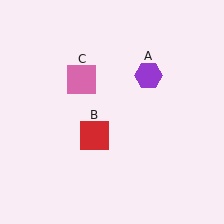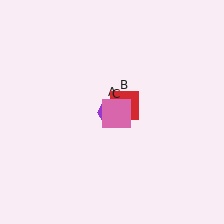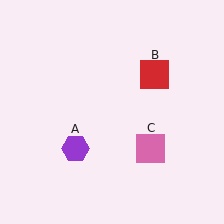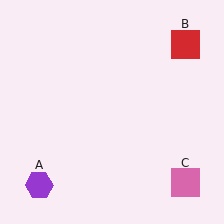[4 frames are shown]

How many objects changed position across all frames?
3 objects changed position: purple hexagon (object A), red square (object B), pink square (object C).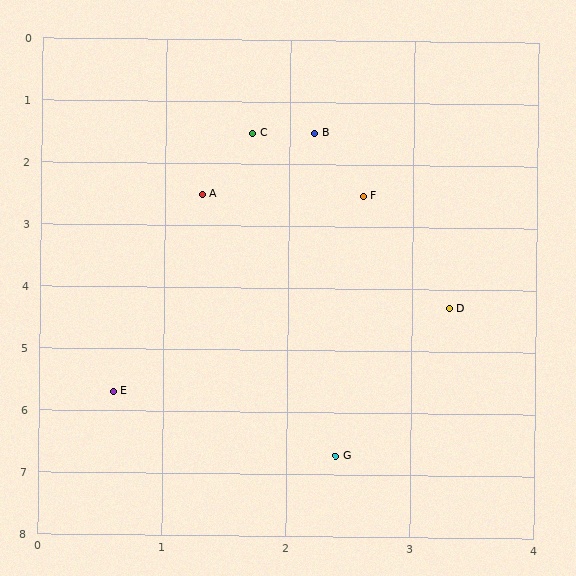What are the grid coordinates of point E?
Point E is at approximately (0.6, 5.7).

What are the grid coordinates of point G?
Point G is at approximately (2.4, 6.7).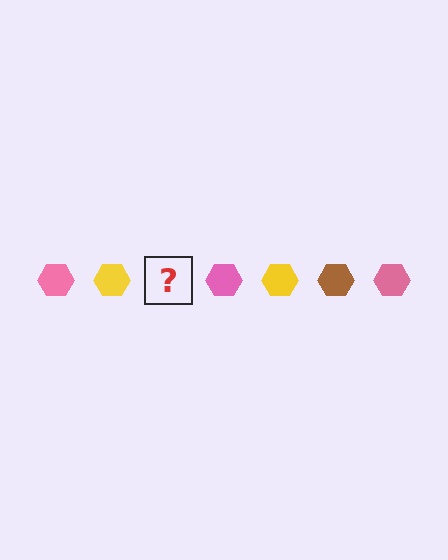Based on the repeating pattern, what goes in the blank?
The blank should be a brown hexagon.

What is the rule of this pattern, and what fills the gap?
The rule is that the pattern cycles through pink, yellow, brown hexagons. The gap should be filled with a brown hexagon.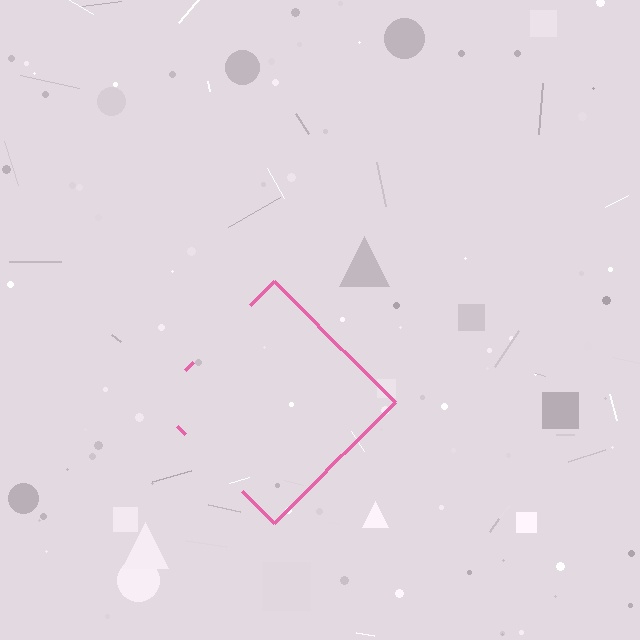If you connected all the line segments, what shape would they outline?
They would outline a diamond.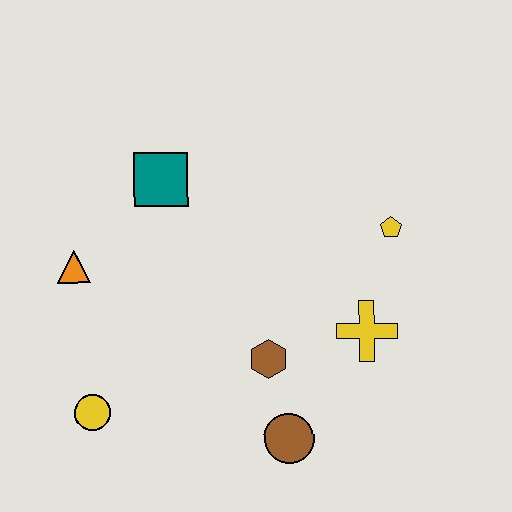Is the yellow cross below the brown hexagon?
No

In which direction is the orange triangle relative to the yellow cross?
The orange triangle is to the left of the yellow cross.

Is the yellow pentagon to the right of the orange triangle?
Yes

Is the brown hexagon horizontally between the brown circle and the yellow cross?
No